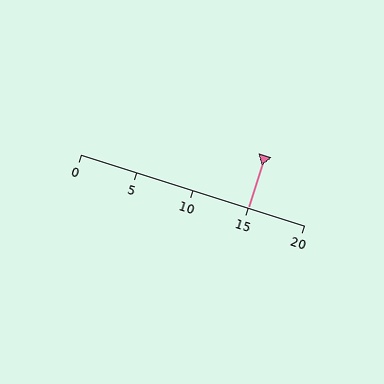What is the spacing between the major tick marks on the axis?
The major ticks are spaced 5 apart.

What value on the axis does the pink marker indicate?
The marker indicates approximately 15.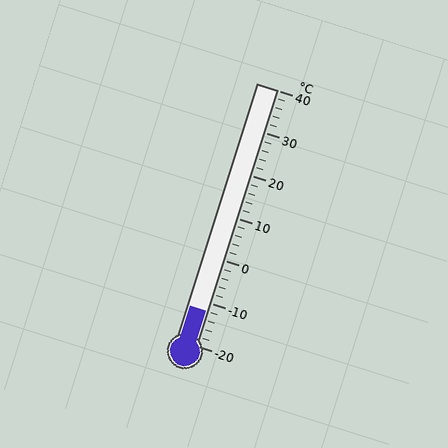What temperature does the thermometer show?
The thermometer shows approximately -12°C.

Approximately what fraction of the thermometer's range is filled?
The thermometer is filled to approximately 15% of its range.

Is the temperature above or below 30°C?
The temperature is below 30°C.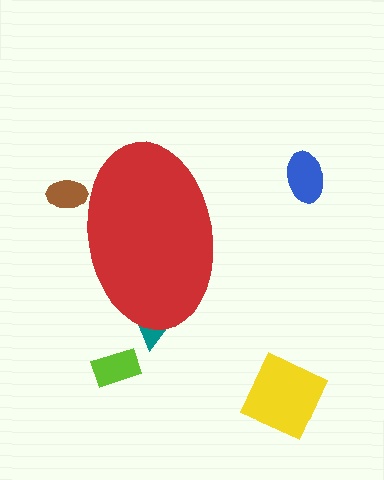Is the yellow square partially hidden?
No, the yellow square is fully visible.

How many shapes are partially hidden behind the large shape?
2 shapes are partially hidden.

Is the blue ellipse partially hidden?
No, the blue ellipse is fully visible.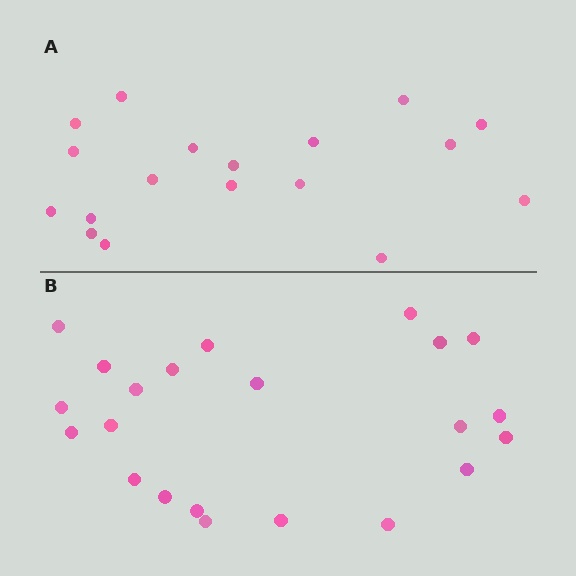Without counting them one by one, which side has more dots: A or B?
Region B (the bottom region) has more dots.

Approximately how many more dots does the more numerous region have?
Region B has about 4 more dots than region A.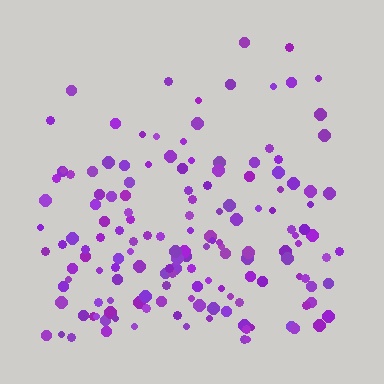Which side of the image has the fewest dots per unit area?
The top.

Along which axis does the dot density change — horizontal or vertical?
Vertical.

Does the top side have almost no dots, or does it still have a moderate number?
Still a moderate number, just noticeably fewer than the bottom.